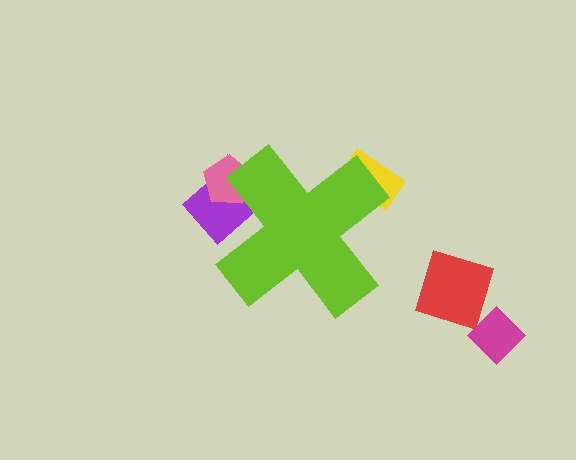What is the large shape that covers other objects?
A lime cross.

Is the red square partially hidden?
No, the red square is fully visible.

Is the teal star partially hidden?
Yes, the teal star is partially hidden behind the lime cross.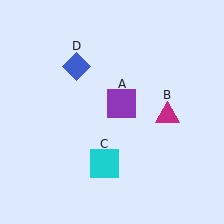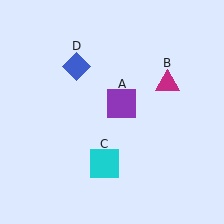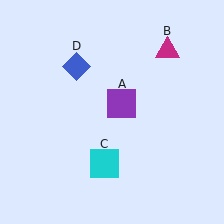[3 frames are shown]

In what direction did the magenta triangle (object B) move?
The magenta triangle (object B) moved up.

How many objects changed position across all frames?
1 object changed position: magenta triangle (object B).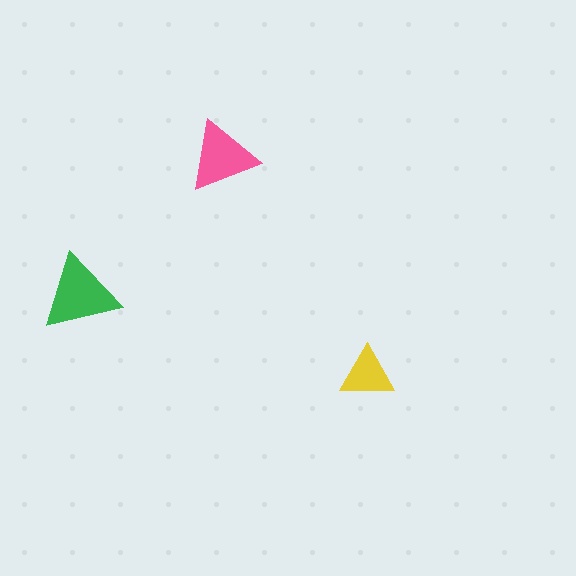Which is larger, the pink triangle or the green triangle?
The green one.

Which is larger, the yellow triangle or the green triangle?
The green one.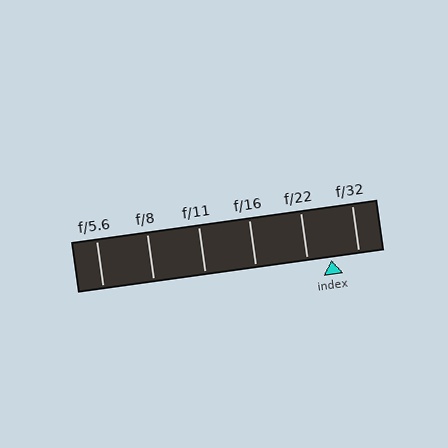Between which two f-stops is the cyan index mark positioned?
The index mark is between f/22 and f/32.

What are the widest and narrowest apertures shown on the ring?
The widest aperture shown is f/5.6 and the narrowest is f/32.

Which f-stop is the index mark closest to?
The index mark is closest to f/22.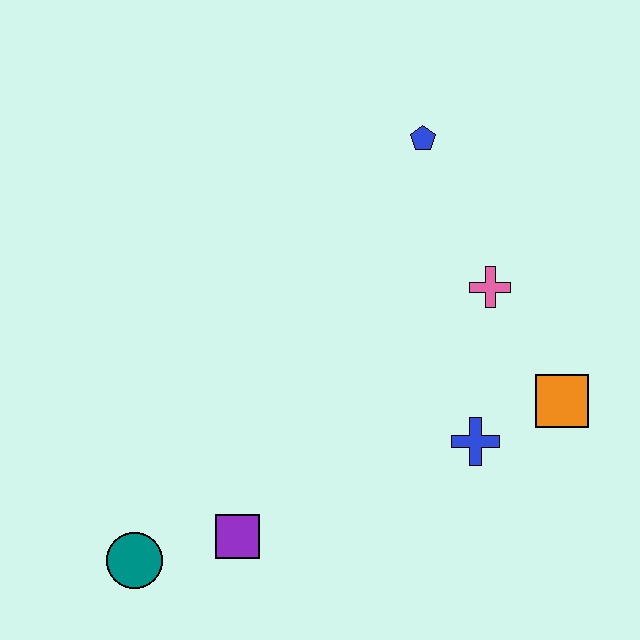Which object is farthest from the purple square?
The blue pentagon is farthest from the purple square.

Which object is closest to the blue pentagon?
The pink cross is closest to the blue pentagon.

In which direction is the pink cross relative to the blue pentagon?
The pink cross is below the blue pentagon.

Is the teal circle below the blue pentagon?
Yes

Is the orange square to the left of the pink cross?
No